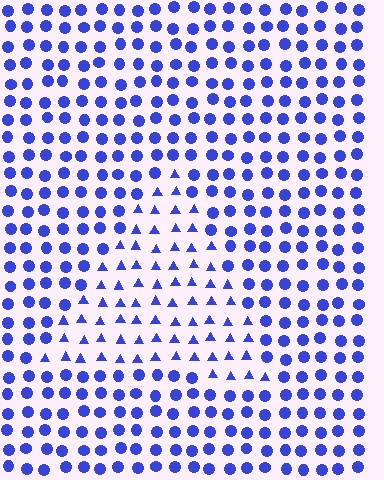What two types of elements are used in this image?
The image uses triangles inside the triangle region and circles outside it.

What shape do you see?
I see a triangle.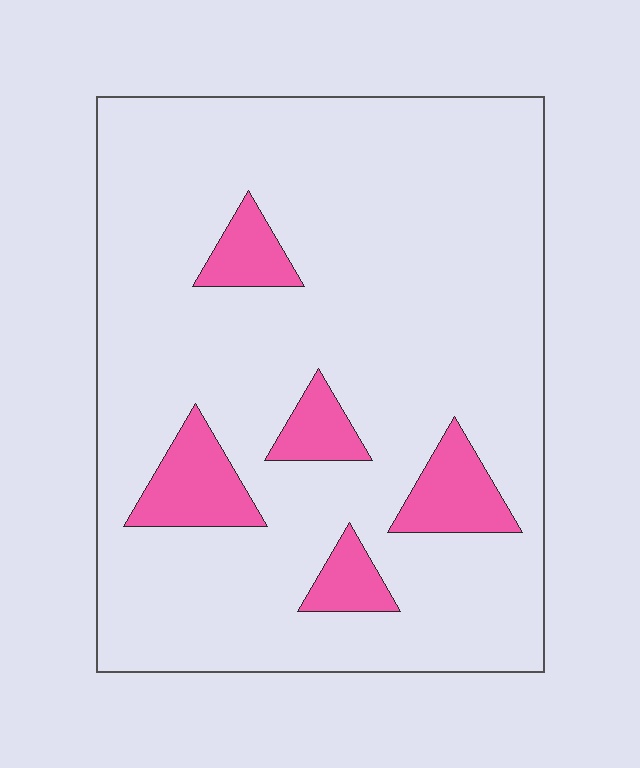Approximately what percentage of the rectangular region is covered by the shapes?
Approximately 15%.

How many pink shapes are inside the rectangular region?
5.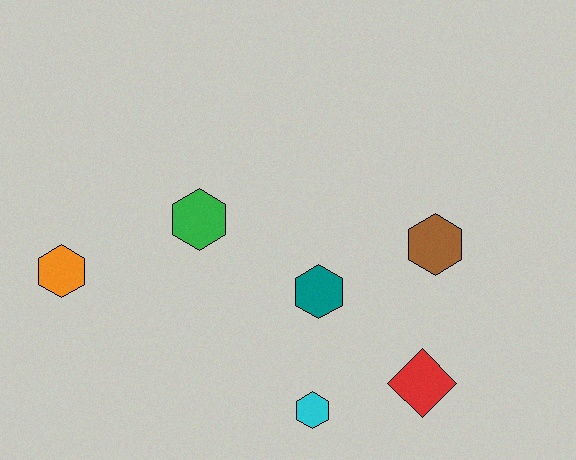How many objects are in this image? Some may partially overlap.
There are 6 objects.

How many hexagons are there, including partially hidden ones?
There are 5 hexagons.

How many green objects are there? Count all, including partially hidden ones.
There is 1 green object.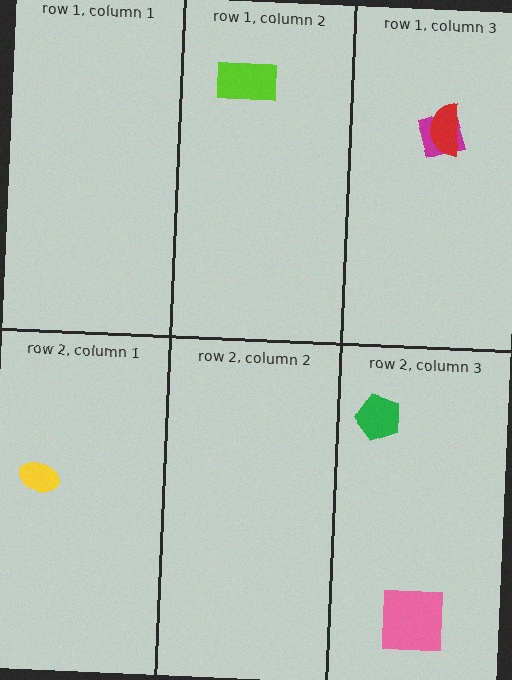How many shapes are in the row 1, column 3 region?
2.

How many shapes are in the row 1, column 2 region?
1.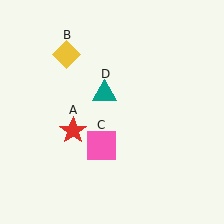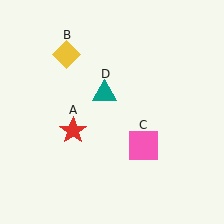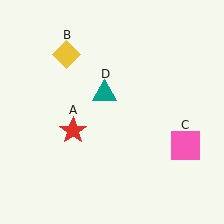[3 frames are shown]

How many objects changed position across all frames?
1 object changed position: pink square (object C).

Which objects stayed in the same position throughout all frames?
Red star (object A) and yellow diamond (object B) and teal triangle (object D) remained stationary.